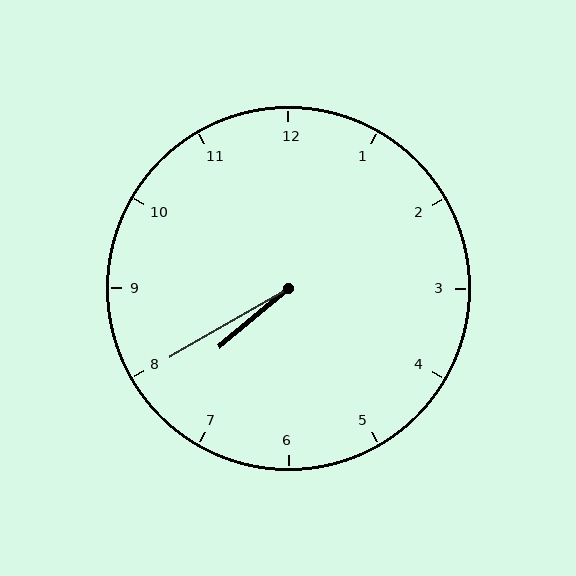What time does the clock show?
7:40.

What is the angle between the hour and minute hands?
Approximately 10 degrees.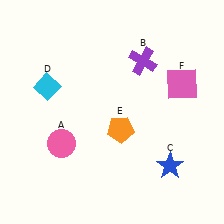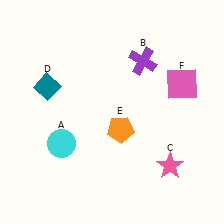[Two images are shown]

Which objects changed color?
A changed from pink to cyan. C changed from blue to pink. D changed from cyan to teal.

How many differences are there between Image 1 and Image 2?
There are 3 differences between the two images.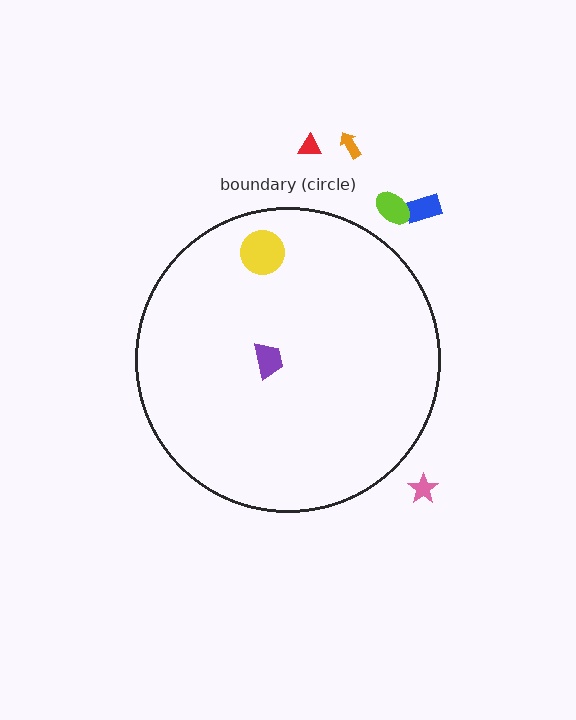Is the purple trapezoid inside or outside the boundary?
Inside.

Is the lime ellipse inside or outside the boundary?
Outside.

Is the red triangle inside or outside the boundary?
Outside.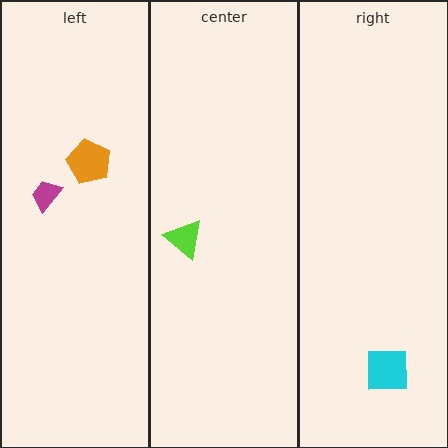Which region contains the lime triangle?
The center region.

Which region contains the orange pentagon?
The left region.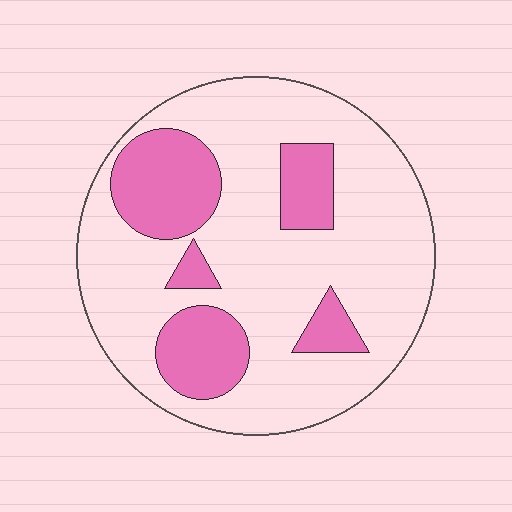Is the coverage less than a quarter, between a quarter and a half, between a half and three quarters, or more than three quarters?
Between a quarter and a half.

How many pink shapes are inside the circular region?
5.